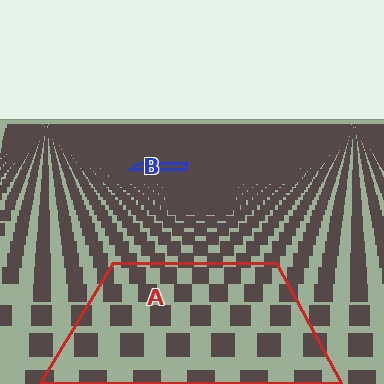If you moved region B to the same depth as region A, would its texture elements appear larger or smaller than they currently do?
They would appear larger. At a closer depth, the same texture elements are projected at a bigger on-screen size.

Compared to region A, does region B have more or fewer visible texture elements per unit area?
Region B has more texture elements per unit area — they are packed more densely because it is farther away.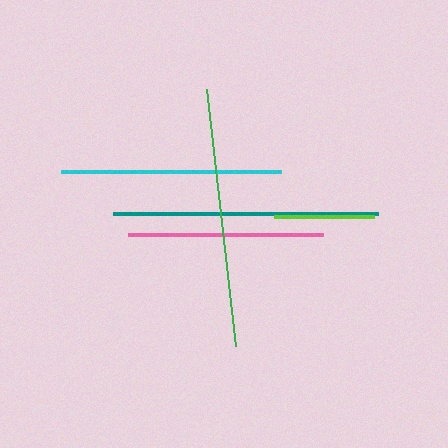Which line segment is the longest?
The teal line is the longest at approximately 265 pixels.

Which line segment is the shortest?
The lime line is the shortest at approximately 100 pixels.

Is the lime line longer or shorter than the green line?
The green line is longer than the lime line.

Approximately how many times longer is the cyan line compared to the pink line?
The cyan line is approximately 1.1 times the length of the pink line.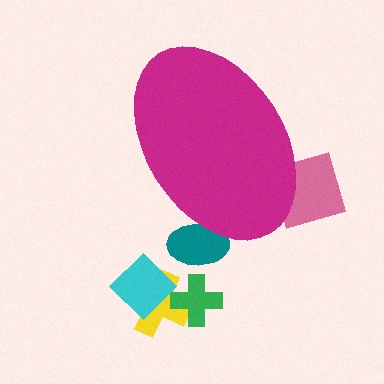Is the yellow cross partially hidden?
No, the yellow cross is fully visible.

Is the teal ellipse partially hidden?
Yes, the teal ellipse is partially hidden behind the magenta ellipse.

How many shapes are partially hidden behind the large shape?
2 shapes are partially hidden.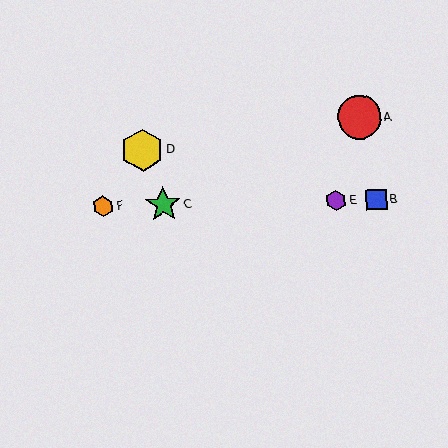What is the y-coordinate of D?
Object D is at y≈150.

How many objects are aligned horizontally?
4 objects (B, C, E, F) are aligned horizontally.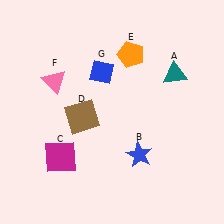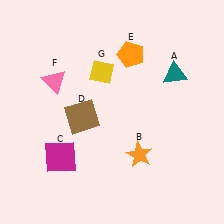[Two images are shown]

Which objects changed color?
B changed from blue to orange. G changed from blue to yellow.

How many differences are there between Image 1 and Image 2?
There are 2 differences between the two images.